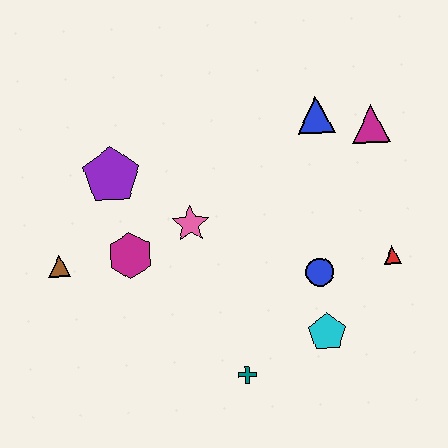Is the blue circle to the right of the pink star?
Yes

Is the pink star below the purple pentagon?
Yes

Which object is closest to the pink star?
The magenta hexagon is closest to the pink star.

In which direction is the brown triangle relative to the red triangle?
The brown triangle is to the left of the red triangle.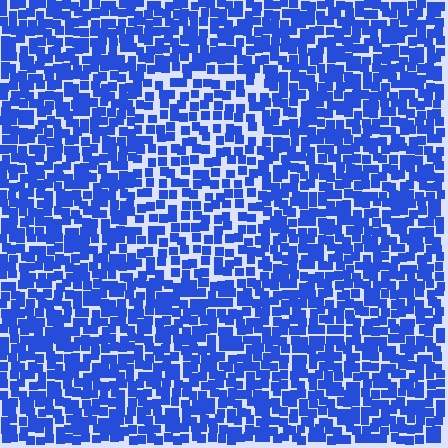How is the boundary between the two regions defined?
The boundary is defined by a change in element density (approximately 1.5x ratio). All elements are the same color, size, and shape.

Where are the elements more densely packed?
The elements are more densely packed outside the rectangle boundary.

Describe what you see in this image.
The image contains small blue elements arranged at two different densities. A rectangle-shaped region is visible where the elements are less densely packed than the surrounding area.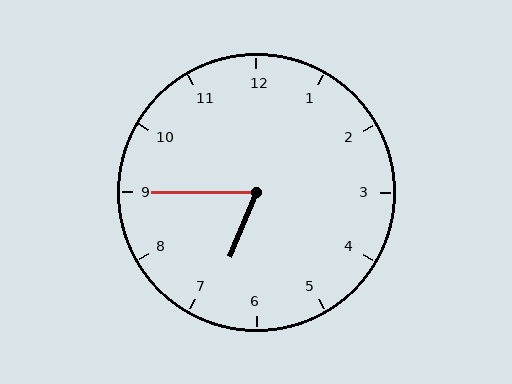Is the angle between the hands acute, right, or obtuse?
It is acute.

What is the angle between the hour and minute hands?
Approximately 68 degrees.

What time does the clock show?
6:45.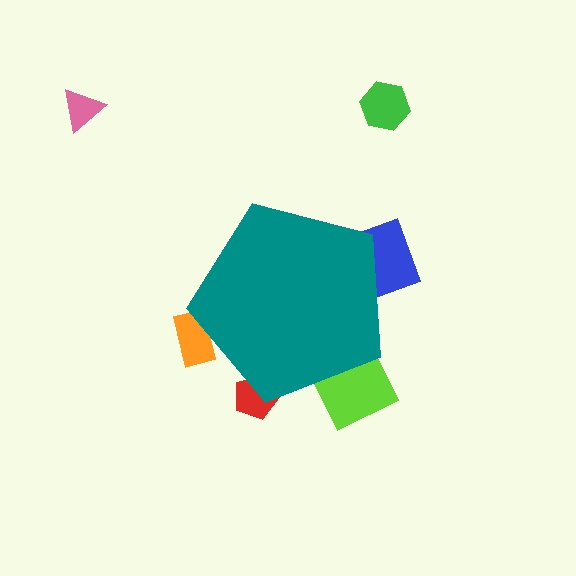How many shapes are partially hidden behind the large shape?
4 shapes are partially hidden.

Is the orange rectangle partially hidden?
Yes, the orange rectangle is partially hidden behind the teal pentagon.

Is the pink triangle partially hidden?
No, the pink triangle is fully visible.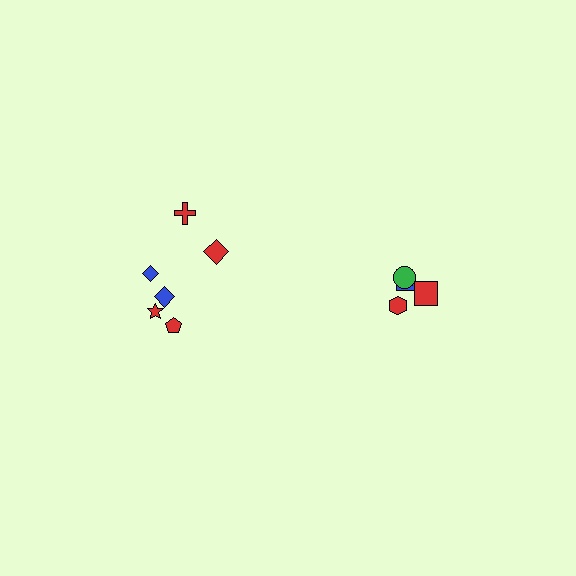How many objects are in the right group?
There are 4 objects.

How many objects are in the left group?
There are 6 objects.